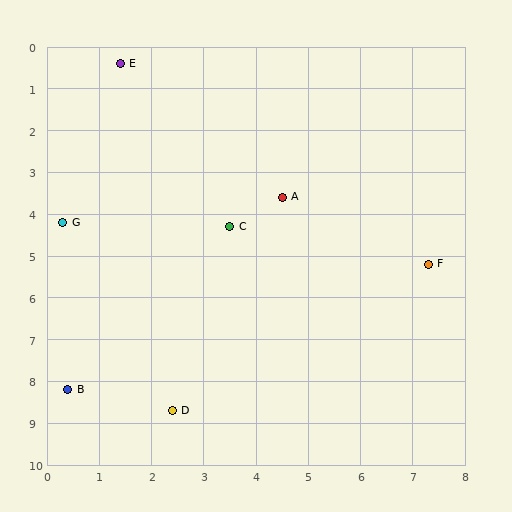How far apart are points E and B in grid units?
Points E and B are about 7.9 grid units apart.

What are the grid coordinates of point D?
Point D is at approximately (2.4, 8.7).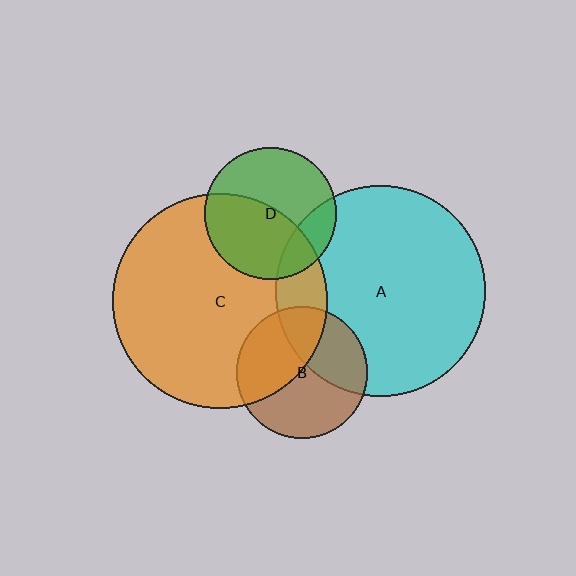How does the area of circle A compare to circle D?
Approximately 2.6 times.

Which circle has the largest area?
Circle C (orange).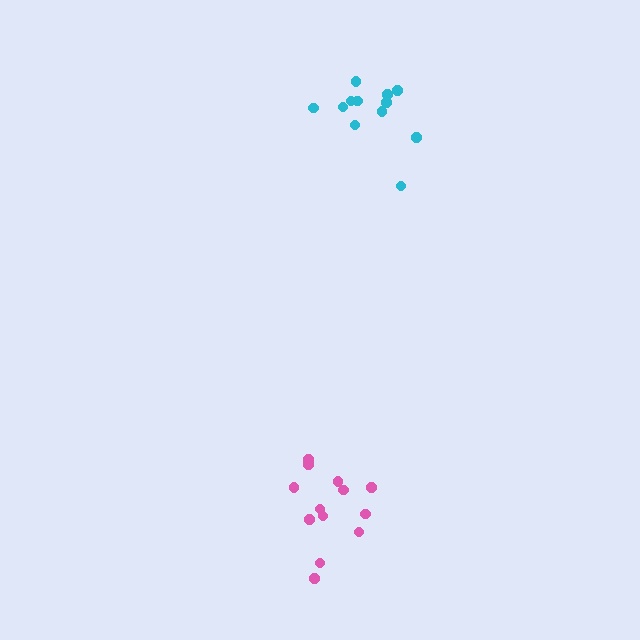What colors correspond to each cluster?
The clusters are colored: cyan, pink.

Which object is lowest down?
The pink cluster is bottommost.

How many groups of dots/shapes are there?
There are 2 groups.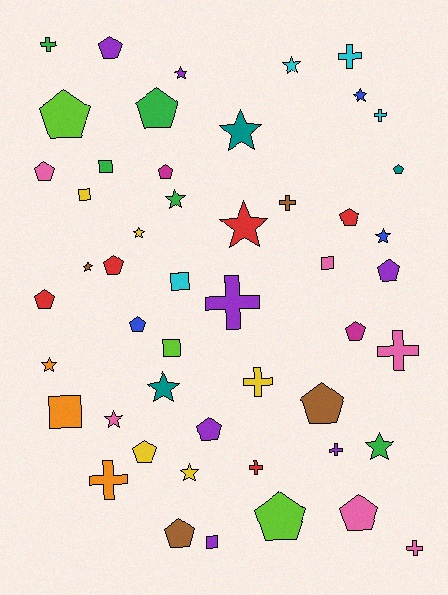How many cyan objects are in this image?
There are 4 cyan objects.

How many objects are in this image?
There are 50 objects.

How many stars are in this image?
There are 14 stars.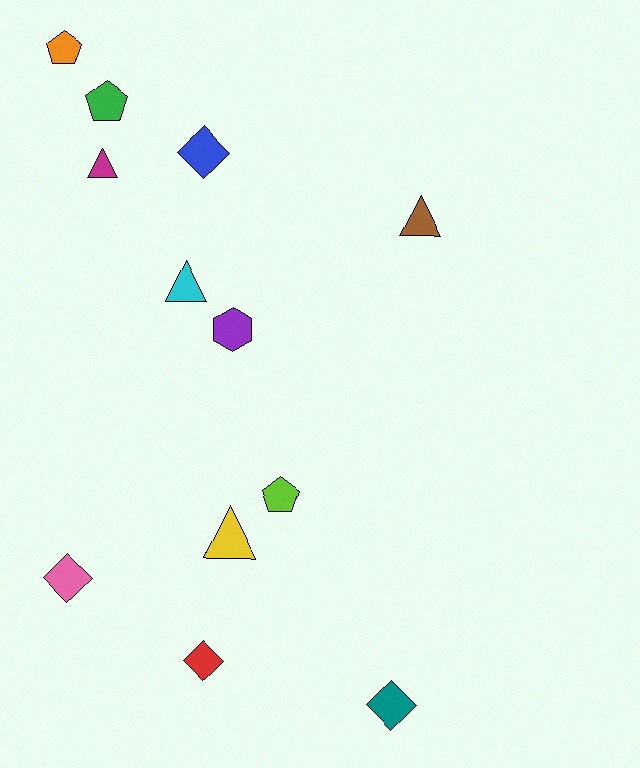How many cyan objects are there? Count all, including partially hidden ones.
There is 1 cyan object.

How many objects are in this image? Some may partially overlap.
There are 12 objects.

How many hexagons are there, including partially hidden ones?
There is 1 hexagon.